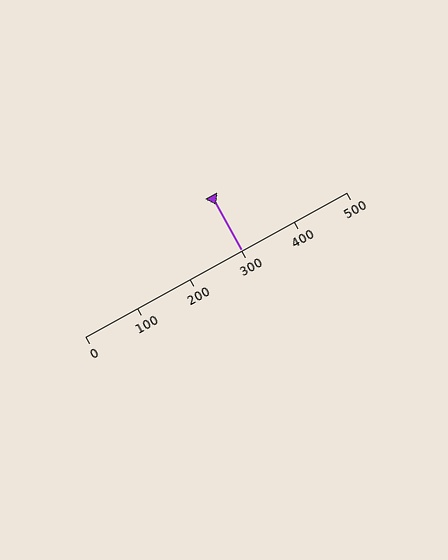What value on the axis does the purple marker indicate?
The marker indicates approximately 300.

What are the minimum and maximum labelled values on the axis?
The axis runs from 0 to 500.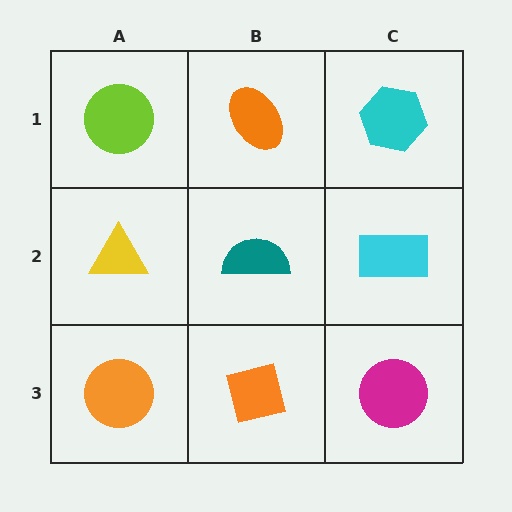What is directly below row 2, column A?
An orange circle.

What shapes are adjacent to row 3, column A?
A yellow triangle (row 2, column A), an orange square (row 3, column B).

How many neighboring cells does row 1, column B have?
3.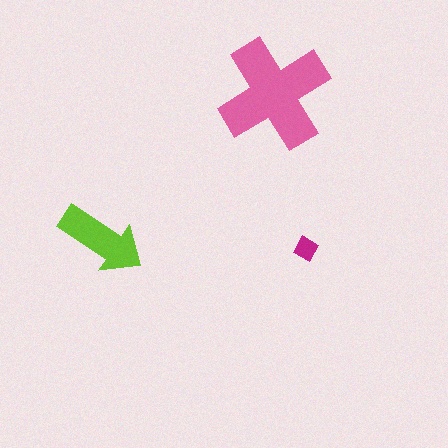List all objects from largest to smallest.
The pink cross, the lime arrow, the magenta diamond.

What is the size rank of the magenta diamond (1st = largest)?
3rd.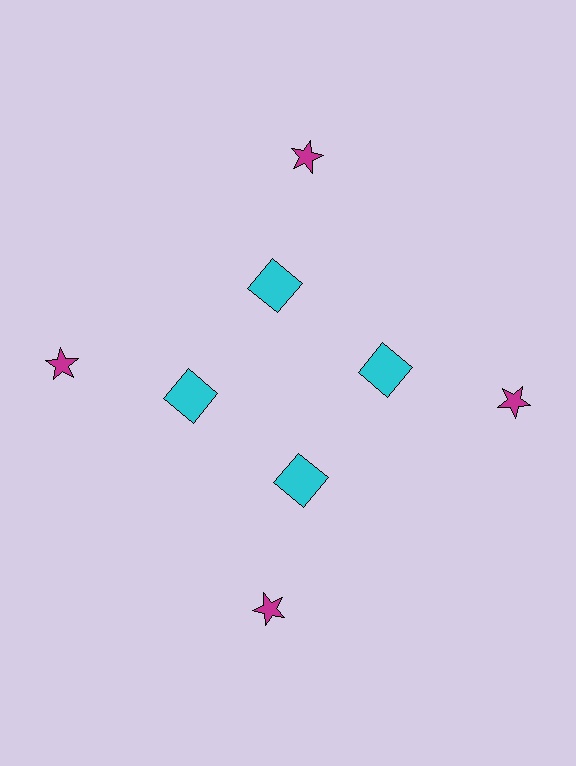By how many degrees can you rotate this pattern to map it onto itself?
The pattern maps onto itself every 90 degrees of rotation.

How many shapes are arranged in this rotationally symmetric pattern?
There are 8 shapes, arranged in 4 groups of 2.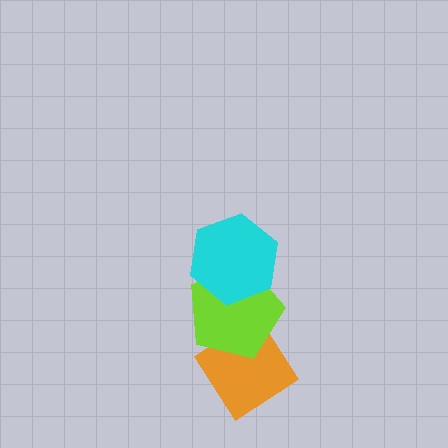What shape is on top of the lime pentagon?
The cyan hexagon is on top of the lime pentagon.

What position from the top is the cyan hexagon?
The cyan hexagon is 1st from the top.